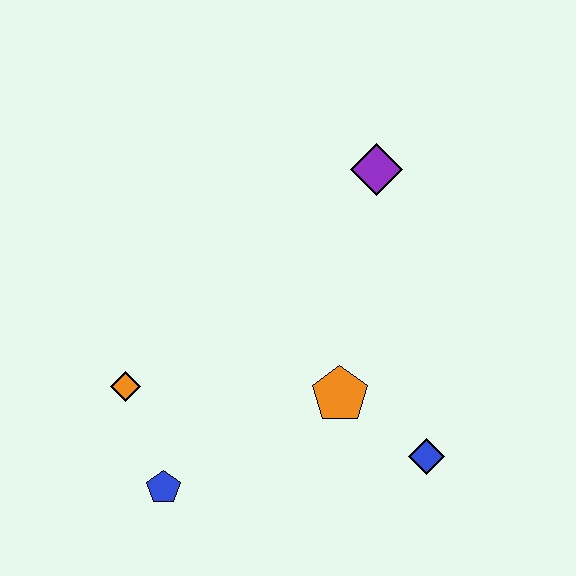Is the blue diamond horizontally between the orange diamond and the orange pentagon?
No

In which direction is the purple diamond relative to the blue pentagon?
The purple diamond is above the blue pentagon.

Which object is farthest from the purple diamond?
The blue pentagon is farthest from the purple diamond.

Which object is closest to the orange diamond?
The blue pentagon is closest to the orange diamond.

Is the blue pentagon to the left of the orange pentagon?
Yes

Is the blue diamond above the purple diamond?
No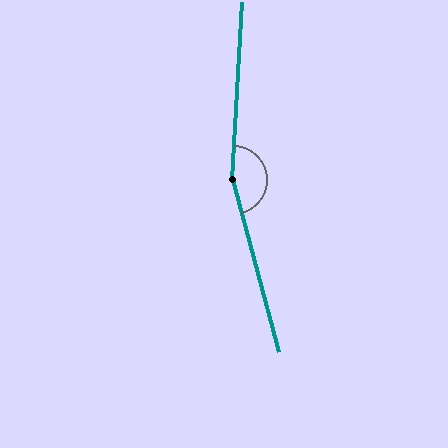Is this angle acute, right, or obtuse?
It is obtuse.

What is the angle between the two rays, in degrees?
Approximately 162 degrees.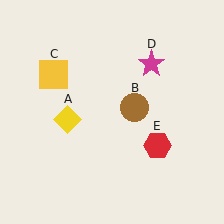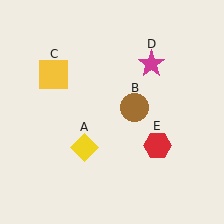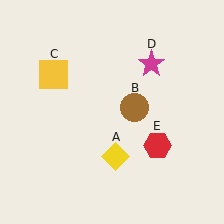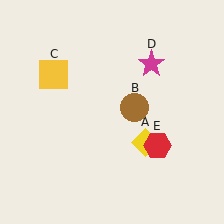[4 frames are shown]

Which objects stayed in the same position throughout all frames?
Brown circle (object B) and yellow square (object C) and magenta star (object D) and red hexagon (object E) remained stationary.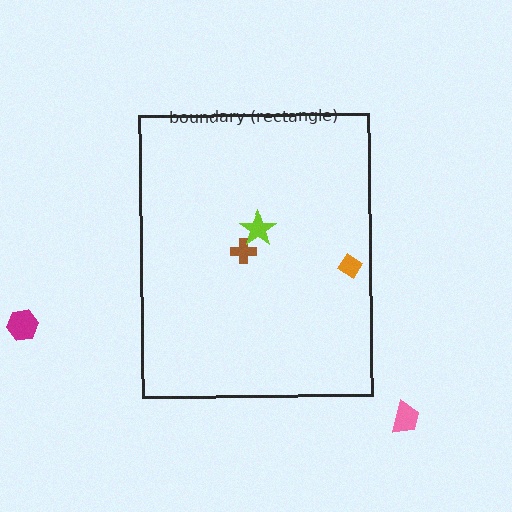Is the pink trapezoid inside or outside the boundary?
Outside.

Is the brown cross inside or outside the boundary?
Inside.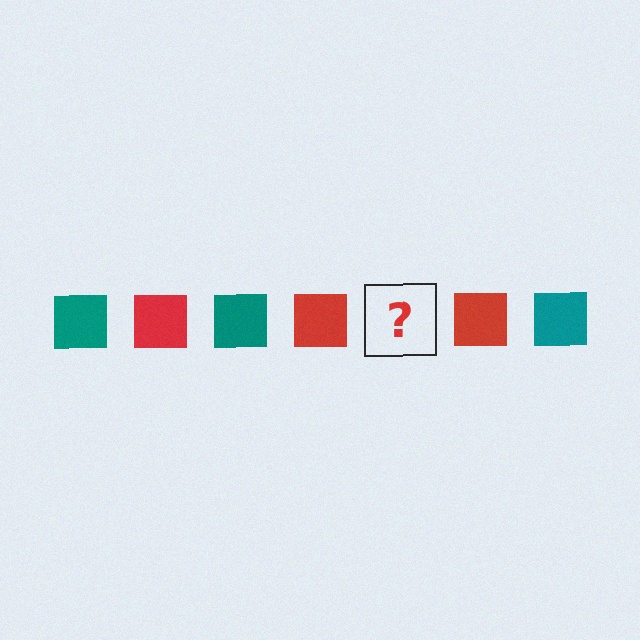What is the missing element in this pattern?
The missing element is a teal square.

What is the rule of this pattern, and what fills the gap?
The rule is that the pattern cycles through teal, red squares. The gap should be filled with a teal square.